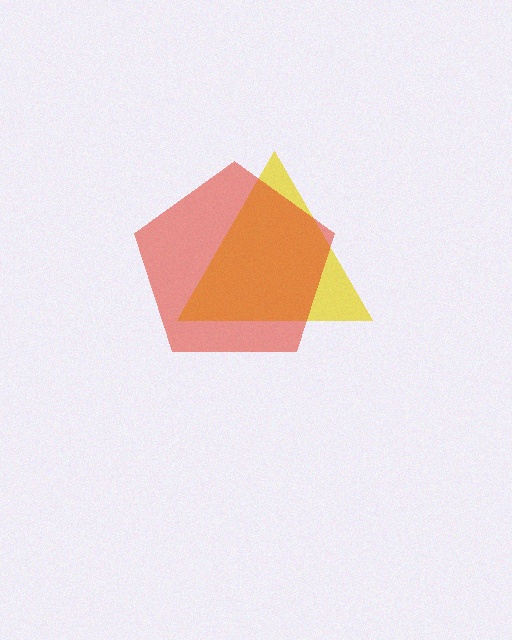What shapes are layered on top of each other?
The layered shapes are: a yellow triangle, a red pentagon.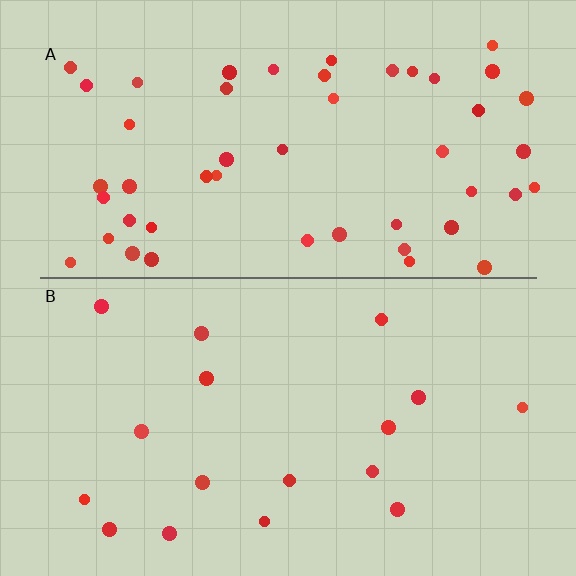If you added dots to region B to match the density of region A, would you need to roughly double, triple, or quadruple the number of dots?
Approximately triple.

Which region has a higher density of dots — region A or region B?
A (the top).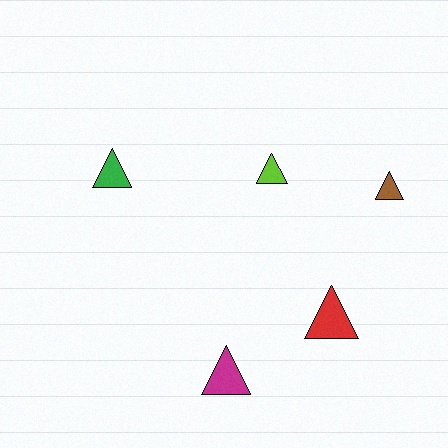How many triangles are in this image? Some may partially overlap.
There are 5 triangles.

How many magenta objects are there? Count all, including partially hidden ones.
There is 1 magenta object.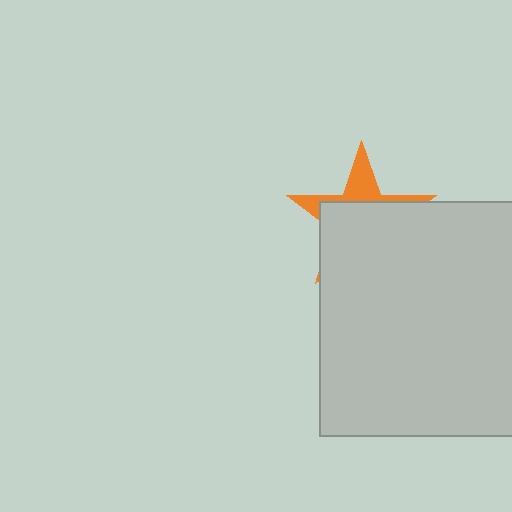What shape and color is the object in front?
The object in front is a light gray square.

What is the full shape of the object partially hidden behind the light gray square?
The partially hidden object is an orange star.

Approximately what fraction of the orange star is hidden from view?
Roughly 70% of the orange star is hidden behind the light gray square.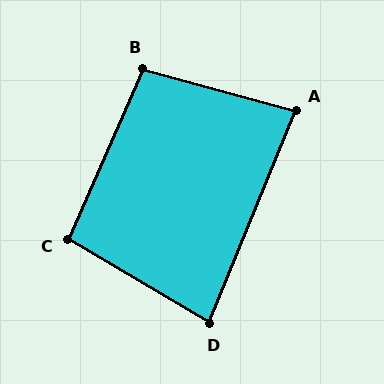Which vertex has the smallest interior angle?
D, at approximately 81 degrees.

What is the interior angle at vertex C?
Approximately 97 degrees (obtuse).